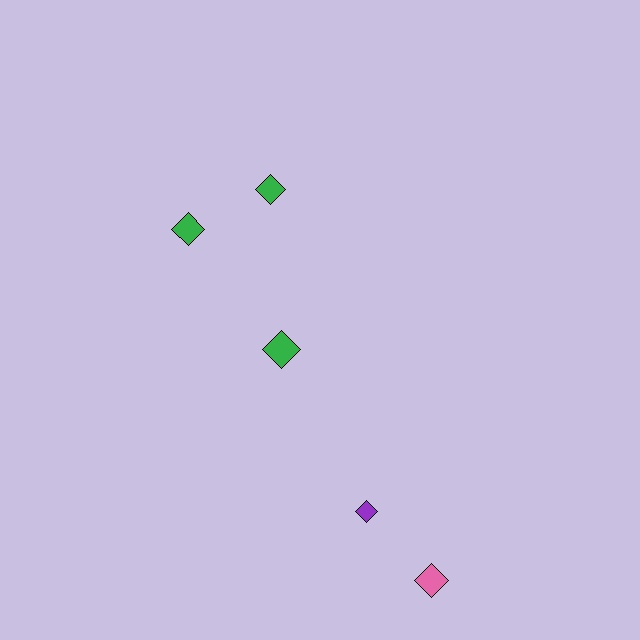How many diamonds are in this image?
There are 5 diamonds.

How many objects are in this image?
There are 5 objects.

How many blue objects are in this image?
There are no blue objects.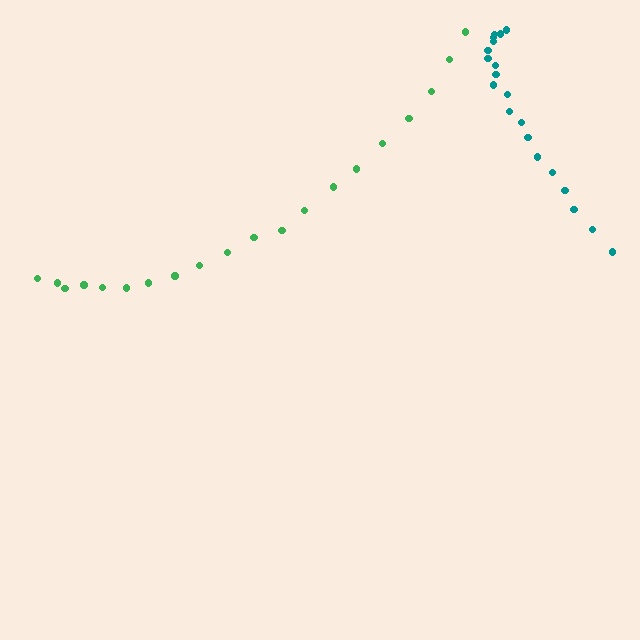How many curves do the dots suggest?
There are 2 distinct paths.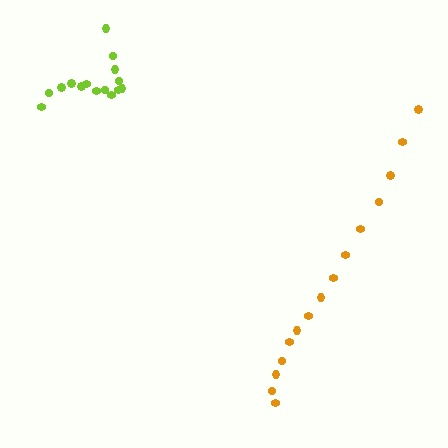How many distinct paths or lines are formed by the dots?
There are 2 distinct paths.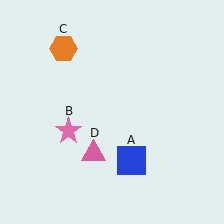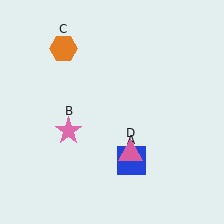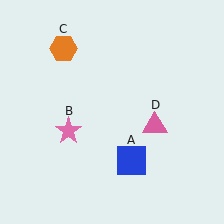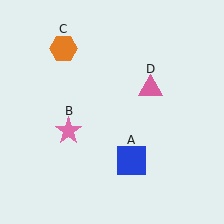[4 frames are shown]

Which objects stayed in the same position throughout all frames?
Blue square (object A) and pink star (object B) and orange hexagon (object C) remained stationary.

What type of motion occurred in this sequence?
The pink triangle (object D) rotated counterclockwise around the center of the scene.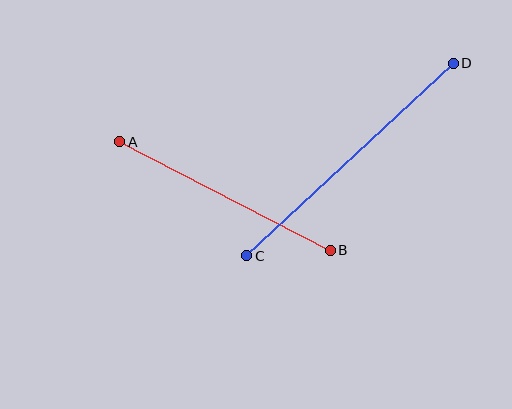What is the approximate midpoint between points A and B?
The midpoint is at approximately (225, 196) pixels.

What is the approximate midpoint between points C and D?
The midpoint is at approximately (350, 160) pixels.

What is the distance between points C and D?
The distance is approximately 283 pixels.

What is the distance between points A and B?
The distance is approximately 237 pixels.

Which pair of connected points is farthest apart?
Points C and D are farthest apart.